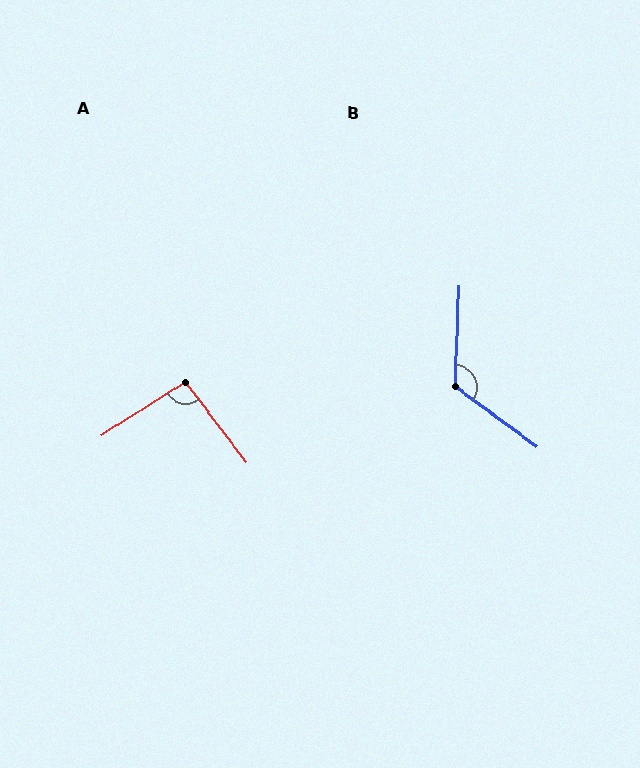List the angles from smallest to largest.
A (94°), B (125°).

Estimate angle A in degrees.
Approximately 94 degrees.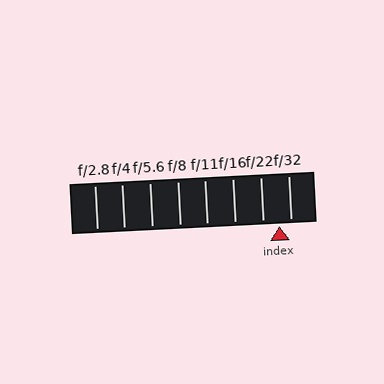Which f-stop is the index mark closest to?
The index mark is closest to f/32.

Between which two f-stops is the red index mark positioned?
The index mark is between f/22 and f/32.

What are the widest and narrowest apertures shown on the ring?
The widest aperture shown is f/2.8 and the narrowest is f/32.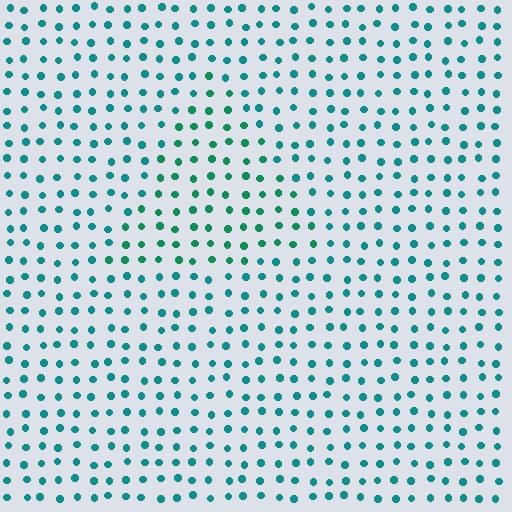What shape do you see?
I see a triangle.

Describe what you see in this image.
The image is filled with small teal elements in a uniform arrangement. A triangle-shaped region is visible where the elements are tinted to a slightly different hue, forming a subtle color boundary.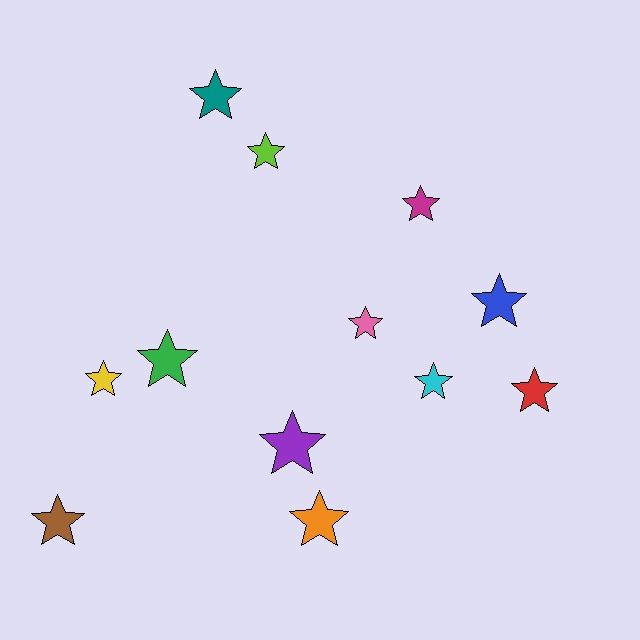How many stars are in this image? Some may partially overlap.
There are 12 stars.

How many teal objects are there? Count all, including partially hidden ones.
There is 1 teal object.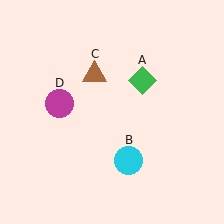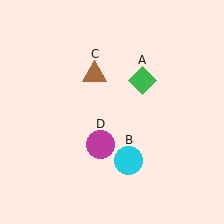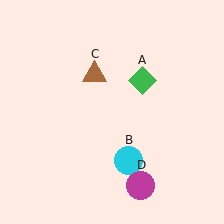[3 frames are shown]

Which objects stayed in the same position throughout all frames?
Green diamond (object A) and cyan circle (object B) and brown triangle (object C) remained stationary.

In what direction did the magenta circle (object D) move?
The magenta circle (object D) moved down and to the right.